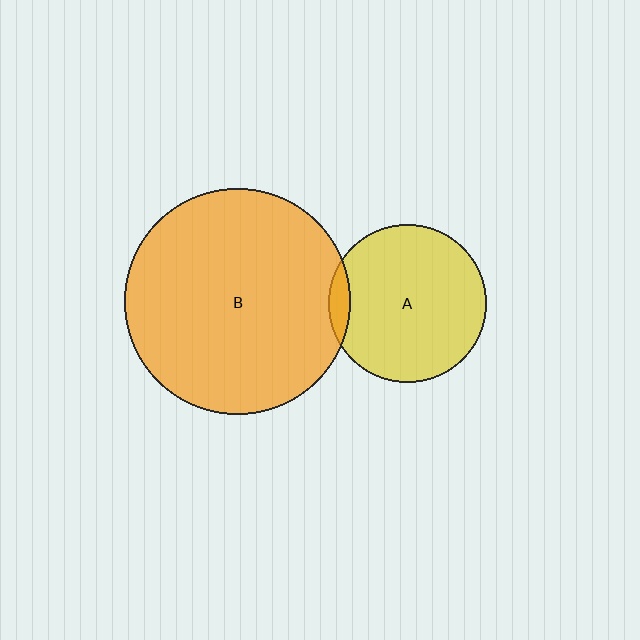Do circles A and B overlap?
Yes.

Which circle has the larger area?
Circle B (orange).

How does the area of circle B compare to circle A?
Approximately 2.0 times.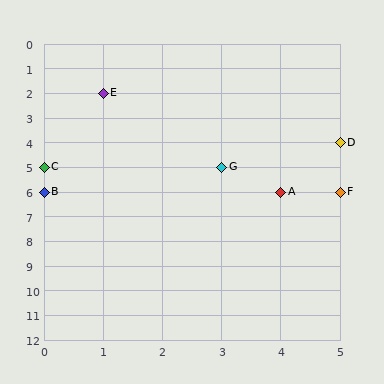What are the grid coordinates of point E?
Point E is at grid coordinates (1, 2).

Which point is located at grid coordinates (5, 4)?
Point D is at (5, 4).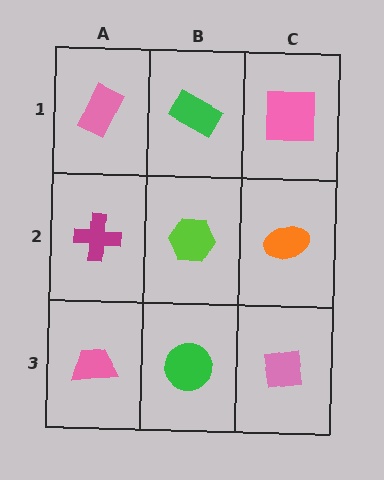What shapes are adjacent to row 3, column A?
A magenta cross (row 2, column A), a green circle (row 3, column B).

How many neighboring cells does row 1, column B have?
3.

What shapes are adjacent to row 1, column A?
A magenta cross (row 2, column A), a green rectangle (row 1, column B).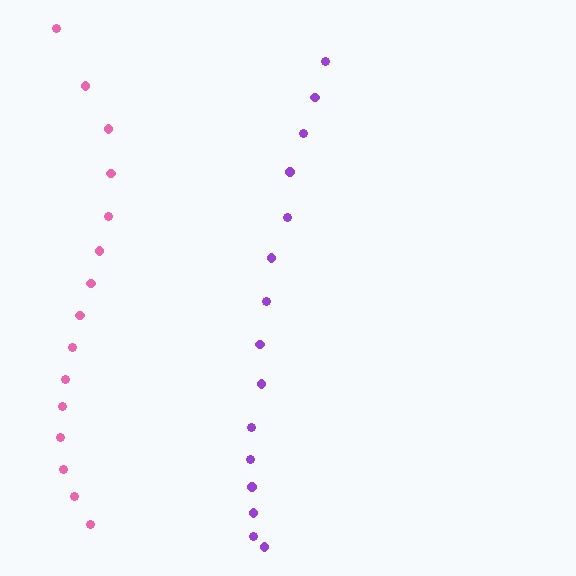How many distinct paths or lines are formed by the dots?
There are 2 distinct paths.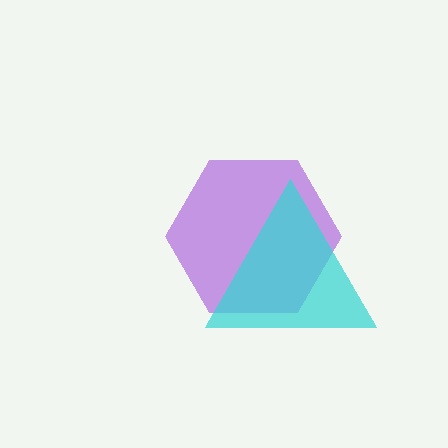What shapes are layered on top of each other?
The layered shapes are: a purple hexagon, a cyan triangle.